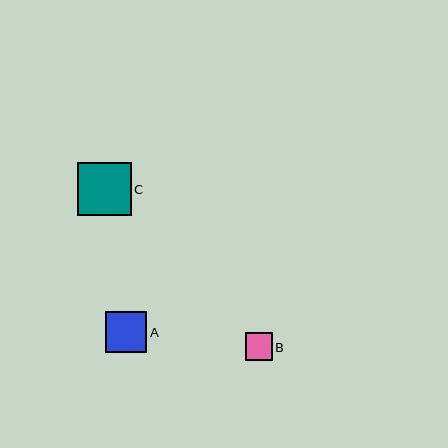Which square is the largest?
Square C is the largest with a size of approximately 54 pixels.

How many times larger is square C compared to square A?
Square C is approximately 1.3 times the size of square A.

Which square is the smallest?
Square B is the smallest with a size of approximately 27 pixels.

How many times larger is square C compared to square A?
Square C is approximately 1.3 times the size of square A.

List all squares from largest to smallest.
From largest to smallest: C, A, B.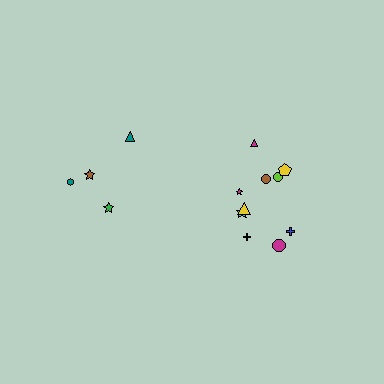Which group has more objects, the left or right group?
The right group.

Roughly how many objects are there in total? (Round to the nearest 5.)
Roughly 15 objects in total.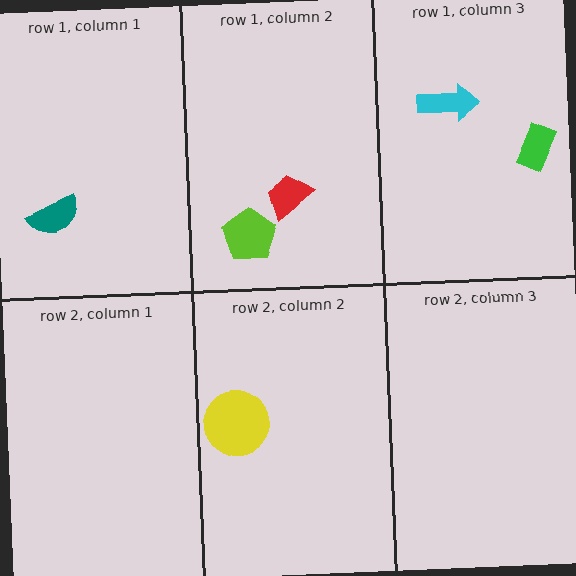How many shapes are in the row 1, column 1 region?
1.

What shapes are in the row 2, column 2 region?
The yellow circle.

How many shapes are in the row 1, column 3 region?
2.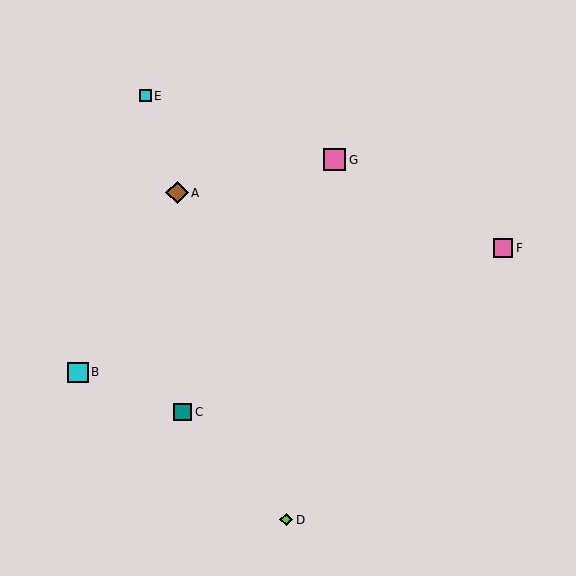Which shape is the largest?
The brown diamond (labeled A) is the largest.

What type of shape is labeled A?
Shape A is a brown diamond.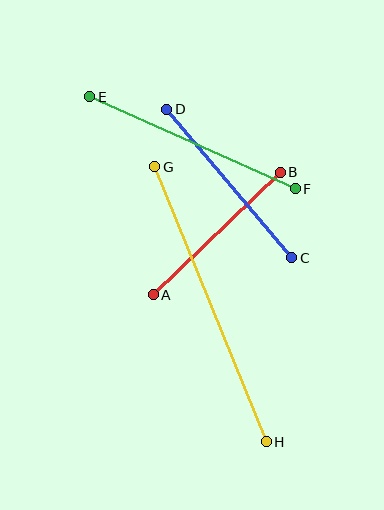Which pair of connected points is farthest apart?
Points G and H are farthest apart.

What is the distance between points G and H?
The distance is approximately 297 pixels.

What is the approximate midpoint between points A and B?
The midpoint is at approximately (217, 234) pixels.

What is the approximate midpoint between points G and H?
The midpoint is at approximately (210, 304) pixels.